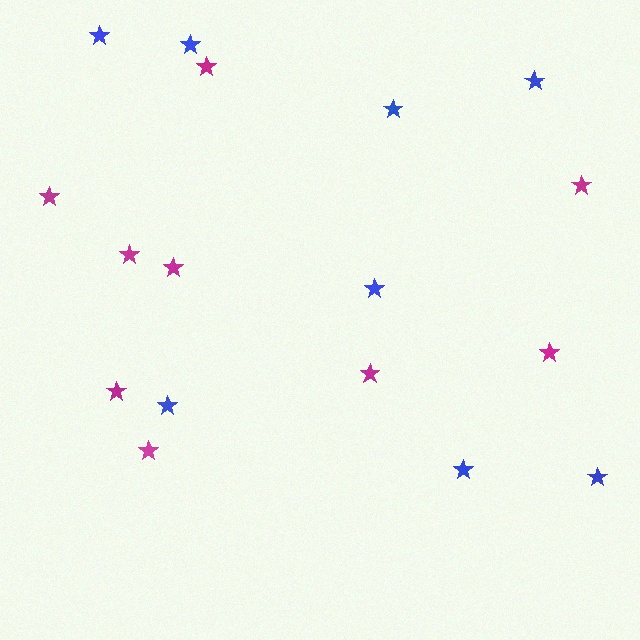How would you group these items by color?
There are 2 groups: one group of blue stars (8) and one group of magenta stars (9).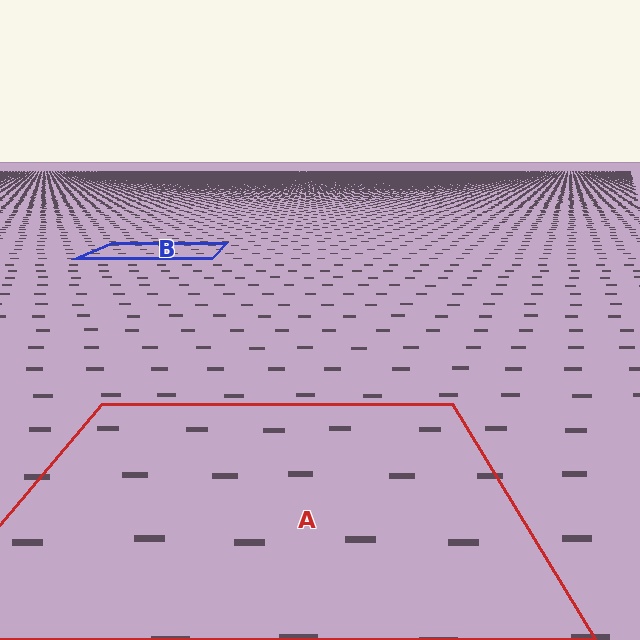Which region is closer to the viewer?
Region A is closer. The texture elements there are larger and more spread out.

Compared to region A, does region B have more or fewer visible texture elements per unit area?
Region B has more texture elements per unit area — they are packed more densely because it is farther away.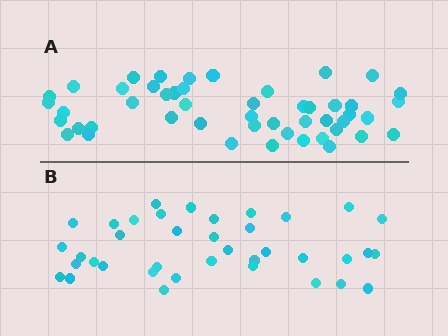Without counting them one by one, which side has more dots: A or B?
Region A (the top region) has more dots.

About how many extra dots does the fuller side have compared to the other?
Region A has roughly 12 or so more dots than region B.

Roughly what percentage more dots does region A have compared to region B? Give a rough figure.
About 30% more.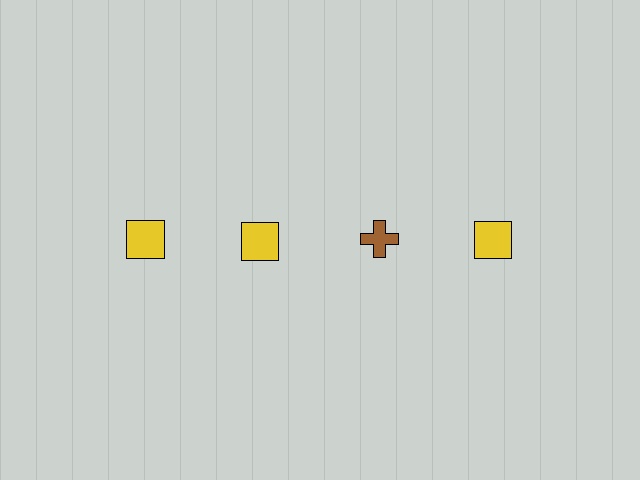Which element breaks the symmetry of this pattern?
The brown cross in the top row, center column breaks the symmetry. All other shapes are yellow squares.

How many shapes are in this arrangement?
There are 4 shapes arranged in a grid pattern.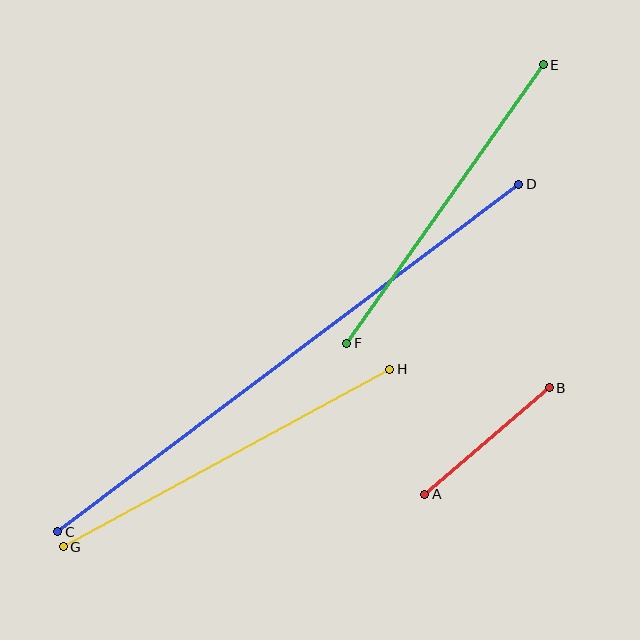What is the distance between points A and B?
The distance is approximately 164 pixels.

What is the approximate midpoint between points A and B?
The midpoint is at approximately (487, 441) pixels.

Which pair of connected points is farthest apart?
Points C and D are farthest apart.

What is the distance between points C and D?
The distance is approximately 577 pixels.